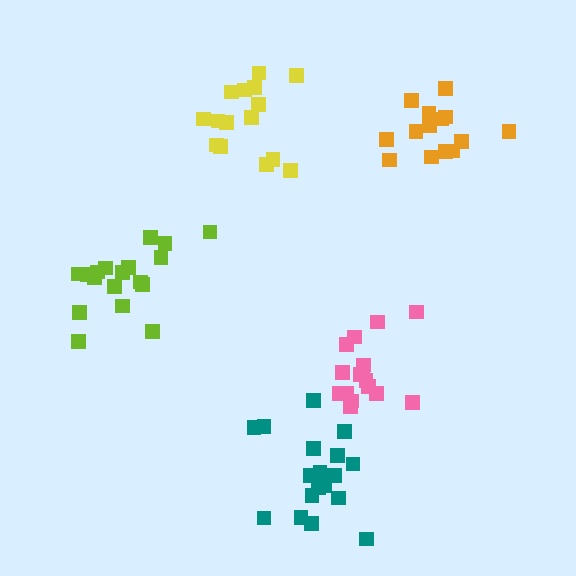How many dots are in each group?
Group 1: 15 dots, Group 2: 17 dots, Group 3: 18 dots, Group 4: 14 dots, Group 5: 18 dots (82 total).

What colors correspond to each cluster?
The clusters are colored: yellow, pink, lime, orange, teal.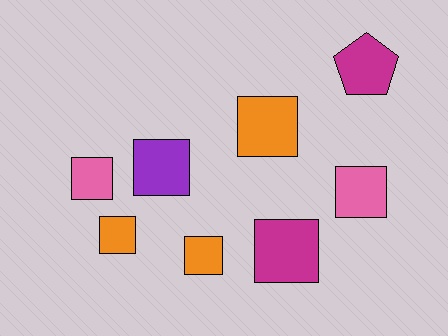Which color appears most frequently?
Orange, with 3 objects.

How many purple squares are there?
There is 1 purple square.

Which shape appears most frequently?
Square, with 7 objects.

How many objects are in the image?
There are 8 objects.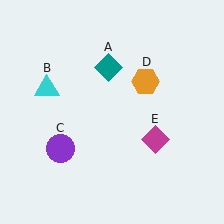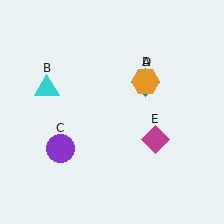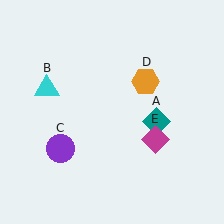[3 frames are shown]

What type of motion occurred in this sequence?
The teal diamond (object A) rotated clockwise around the center of the scene.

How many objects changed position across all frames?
1 object changed position: teal diamond (object A).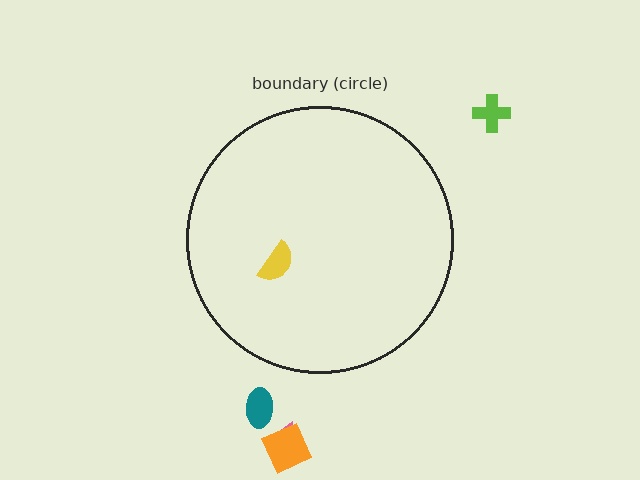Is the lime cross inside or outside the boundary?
Outside.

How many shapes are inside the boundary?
1 inside, 4 outside.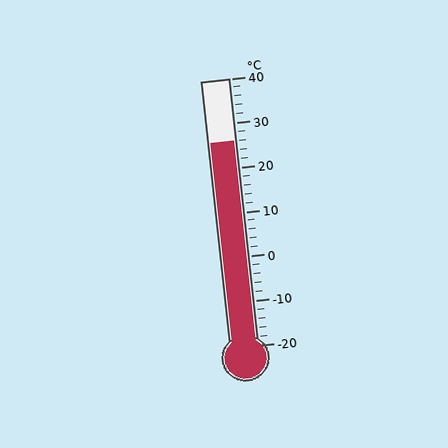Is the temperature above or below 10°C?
The temperature is above 10°C.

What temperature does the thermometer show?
The thermometer shows approximately 26°C.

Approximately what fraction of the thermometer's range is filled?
The thermometer is filled to approximately 75% of its range.